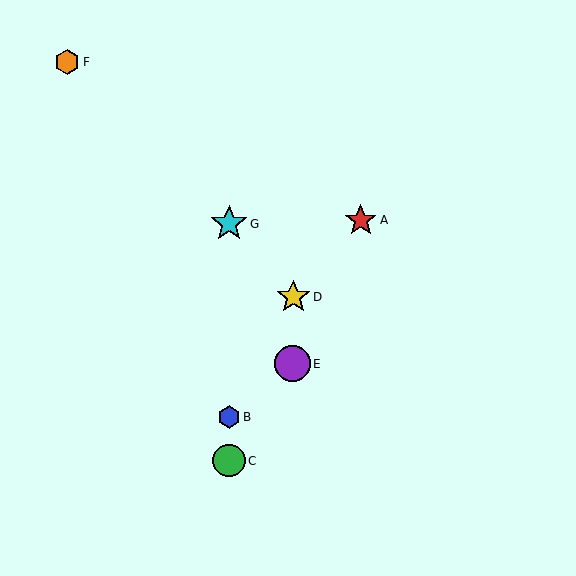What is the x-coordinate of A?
Object A is at x≈361.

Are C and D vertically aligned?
No, C is at x≈229 and D is at x≈293.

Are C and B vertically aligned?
Yes, both are at x≈229.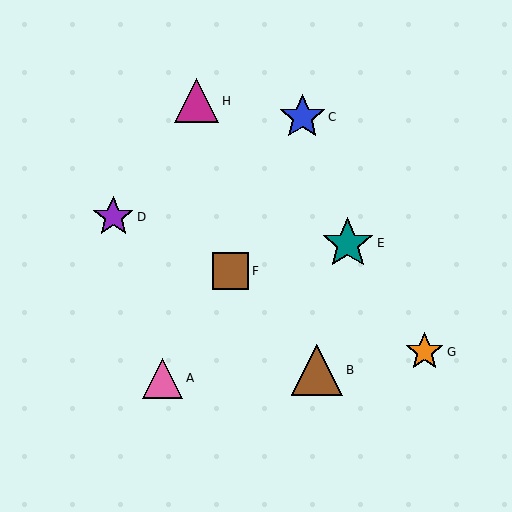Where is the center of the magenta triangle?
The center of the magenta triangle is at (197, 101).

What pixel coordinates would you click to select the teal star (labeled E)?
Click at (348, 243) to select the teal star E.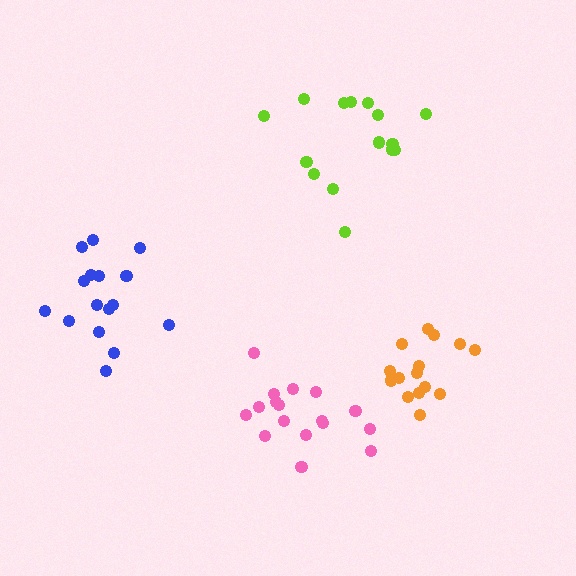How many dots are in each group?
Group 1: 17 dots, Group 2: 15 dots, Group 3: 16 dots, Group 4: 15 dots (63 total).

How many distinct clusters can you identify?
There are 4 distinct clusters.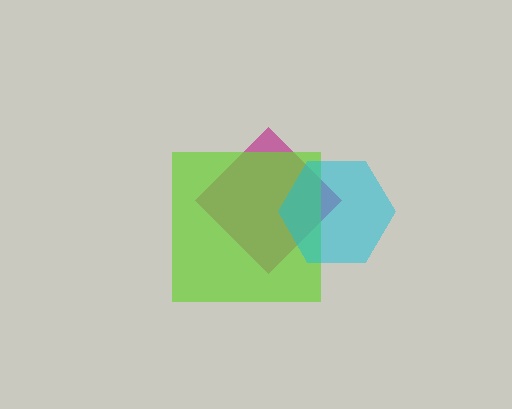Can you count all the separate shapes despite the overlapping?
Yes, there are 3 separate shapes.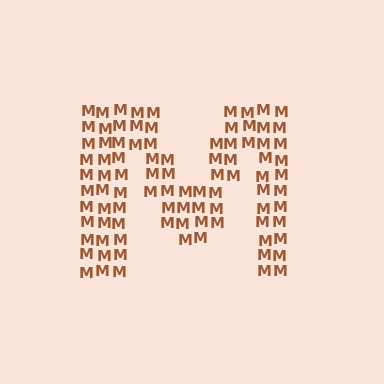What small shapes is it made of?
It is made of small letter M's.